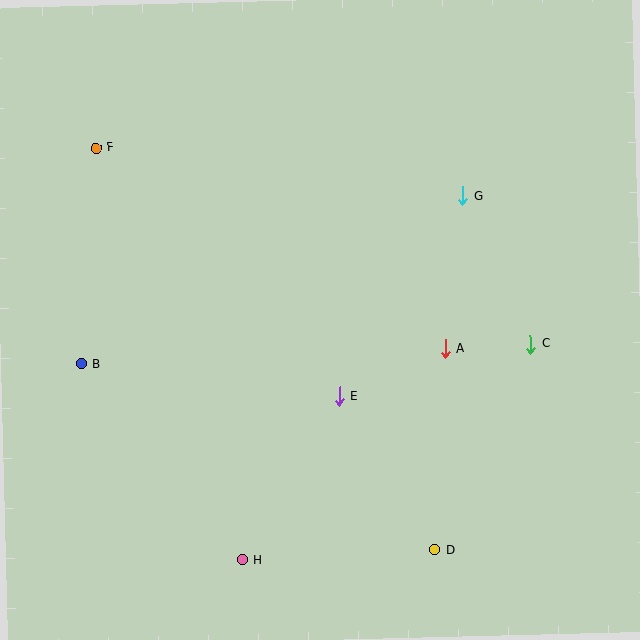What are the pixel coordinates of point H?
Point H is at (242, 560).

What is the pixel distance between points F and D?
The distance between F and D is 526 pixels.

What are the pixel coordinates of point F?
Point F is at (96, 148).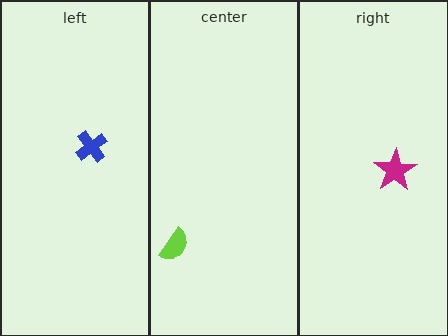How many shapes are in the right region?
1.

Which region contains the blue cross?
The left region.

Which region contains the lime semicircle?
The center region.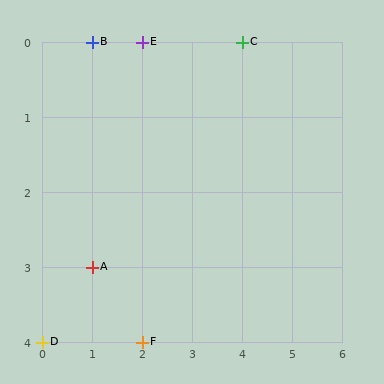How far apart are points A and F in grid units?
Points A and F are 1 column and 1 row apart (about 1.4 grid units diagonally).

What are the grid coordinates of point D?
Point D is at grid coordinates (0, 4).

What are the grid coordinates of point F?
Point F is at grid coordinates (2, 4).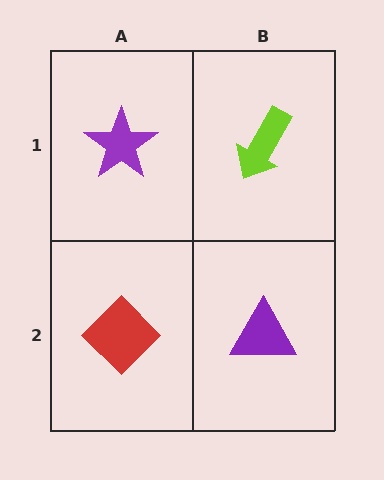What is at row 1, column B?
A lime arrow.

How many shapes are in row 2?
2 shapes.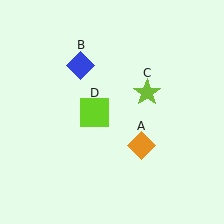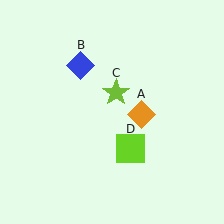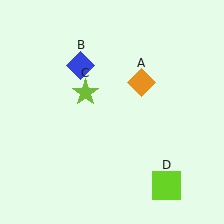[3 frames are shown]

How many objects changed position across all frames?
3 objects changed position: orange diamond (object A), lime star (object C), lime square (object D).